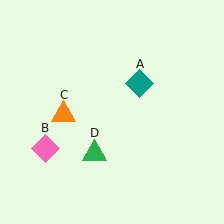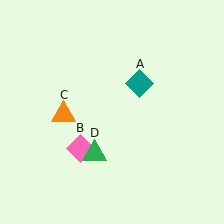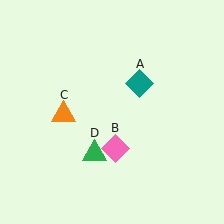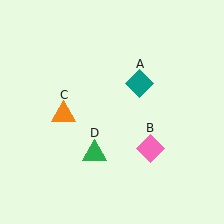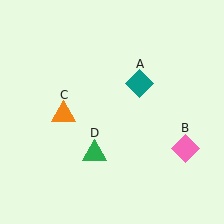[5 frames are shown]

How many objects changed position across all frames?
1 object changed position: pink diamond (object B).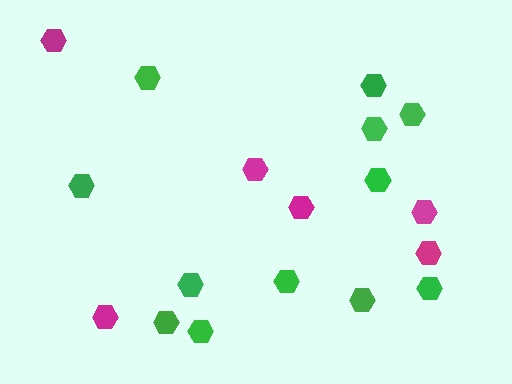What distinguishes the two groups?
There are 2 groups: one group of magenta hexagons (6) and one group of green hexagons (12).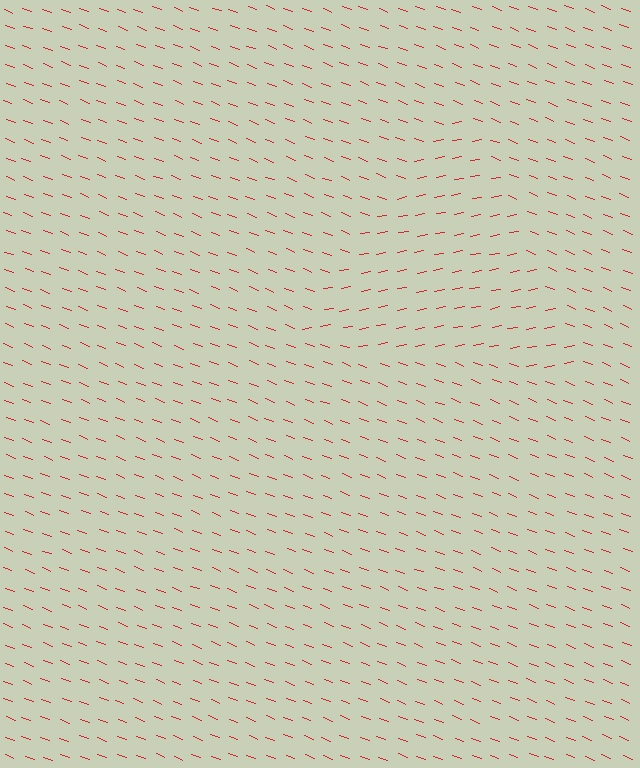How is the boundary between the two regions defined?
The boundary is defined purely by a change in line orientation (approximately 32 degrees difference). All lines are the same color and thickness.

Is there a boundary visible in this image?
Yes, there is a texture boundary formed by a change in line orientation.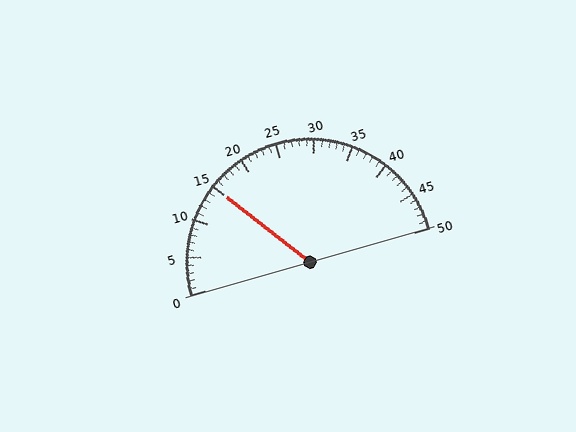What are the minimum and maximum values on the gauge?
The gauge ranges from 0 to 50.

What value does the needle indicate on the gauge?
The needle indicates approximately 15.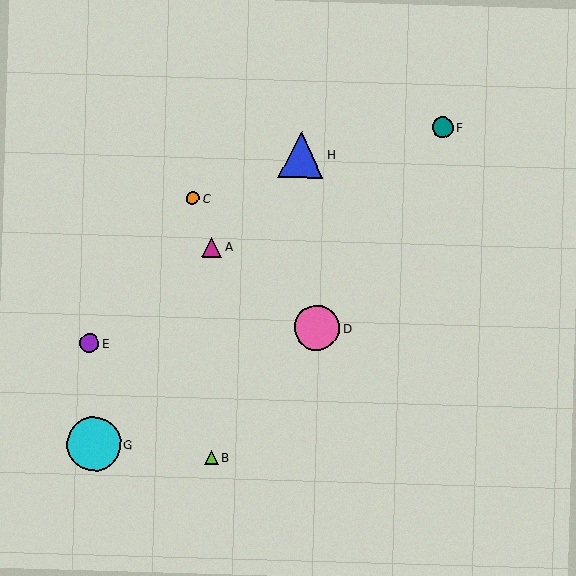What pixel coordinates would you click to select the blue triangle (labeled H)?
Click at (301, 155) to select the blue triangle H.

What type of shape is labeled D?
Shape D is a pink circle.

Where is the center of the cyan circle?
The center of the cyan circle is at (94, 444).